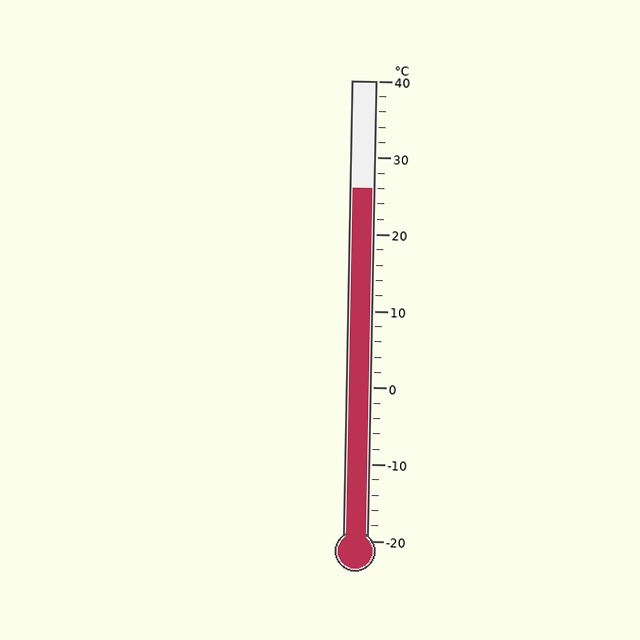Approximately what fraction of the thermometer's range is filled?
The thermometer is filled to approximately 75% of its range.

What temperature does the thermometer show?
The thermometer shows approximately 26°C.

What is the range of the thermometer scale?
The thermometer scale ranges from -20°C to 40°C.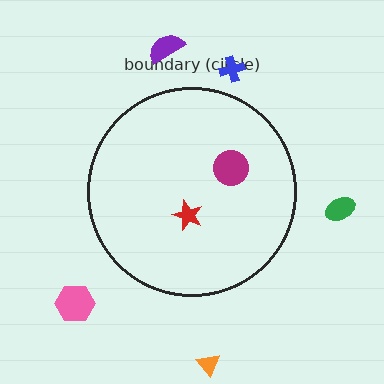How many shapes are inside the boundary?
2 inside, 5 outside.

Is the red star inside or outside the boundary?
Inside.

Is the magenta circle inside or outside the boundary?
Inside.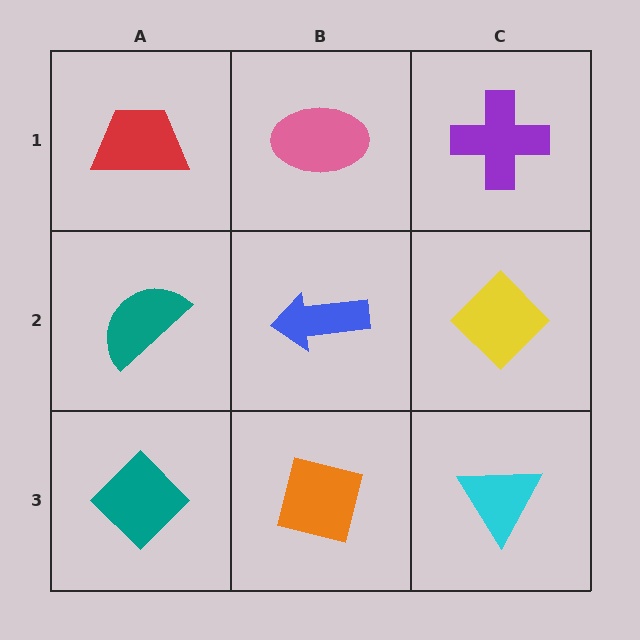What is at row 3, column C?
A cyan triangle.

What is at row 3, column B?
An orange square.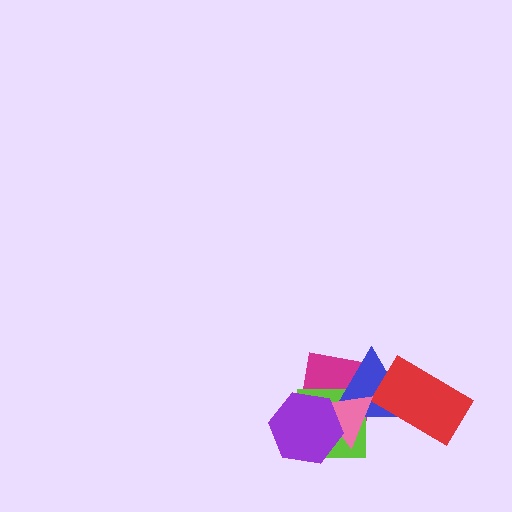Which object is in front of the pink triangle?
The purple hexagon is in front of the pink triangle.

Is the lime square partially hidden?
Yes, it is partially covered by another shape.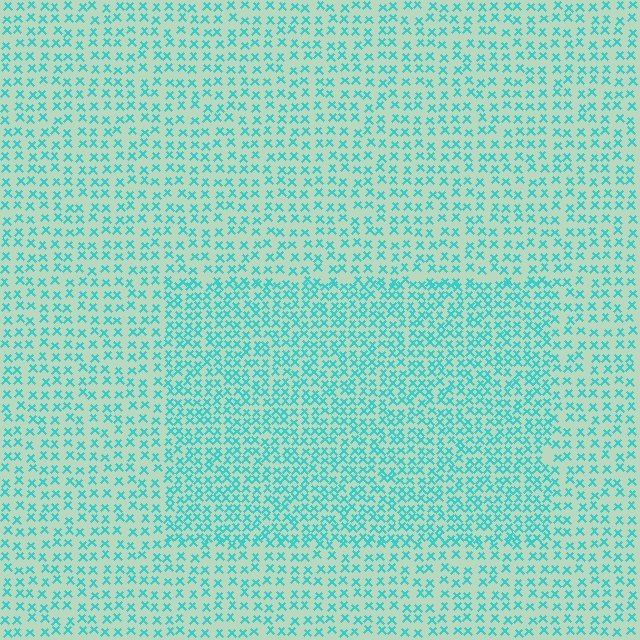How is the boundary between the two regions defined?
The boundary is defined by a change in element density (approximately 1.7x ratio). All elements are the same color, size, and shape.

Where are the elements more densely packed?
The elements are more densely packed inside the rectangle boundary.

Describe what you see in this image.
The image contains small cyan elements arranged at two different densities. A rectangle-shaped region is visible where the elements are more densely packed than the surrounding area.